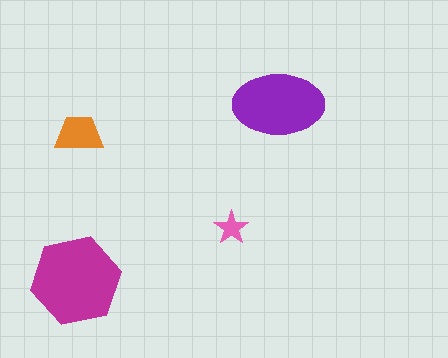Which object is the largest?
The magenta hexagon.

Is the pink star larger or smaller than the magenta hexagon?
Smaller.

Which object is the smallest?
The pink star.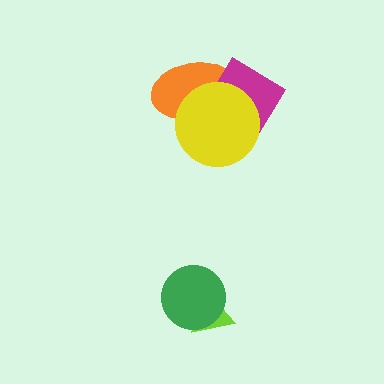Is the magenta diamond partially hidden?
Yes, it is partially covered by another shape.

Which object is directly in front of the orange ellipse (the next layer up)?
The magenta diamond is directly in front of the orange ellipse.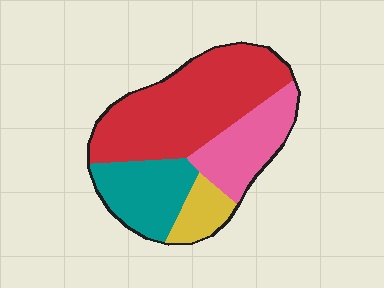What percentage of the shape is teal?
Teal covers about 20% of the shape.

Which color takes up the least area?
Yellow, at roughly 10%.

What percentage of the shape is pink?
Pink takes up about one fifth (1/5) of the shape.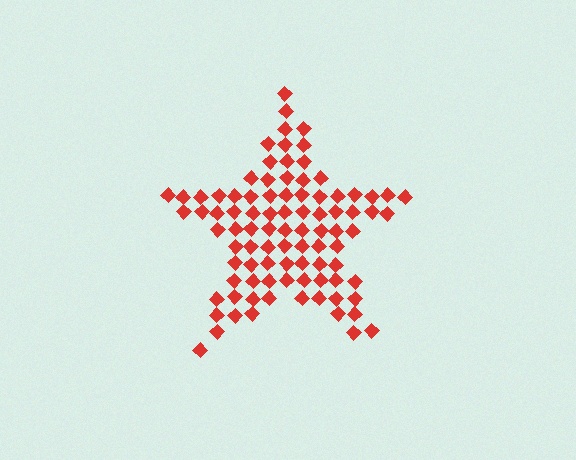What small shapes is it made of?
It is made of small diamonds.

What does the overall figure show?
The overall figure shows a star.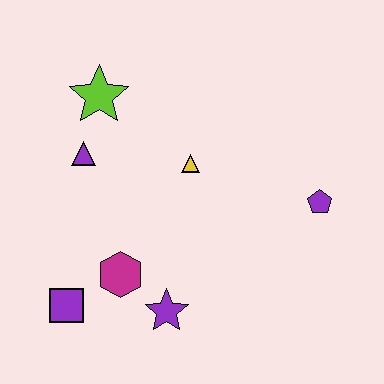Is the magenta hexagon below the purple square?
No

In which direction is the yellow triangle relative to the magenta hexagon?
The yellow triangle is above the magenta hexagon.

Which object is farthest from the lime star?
The purple pentagon is farthest from the lime star.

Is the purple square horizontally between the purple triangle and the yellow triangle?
No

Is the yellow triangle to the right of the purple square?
Yes